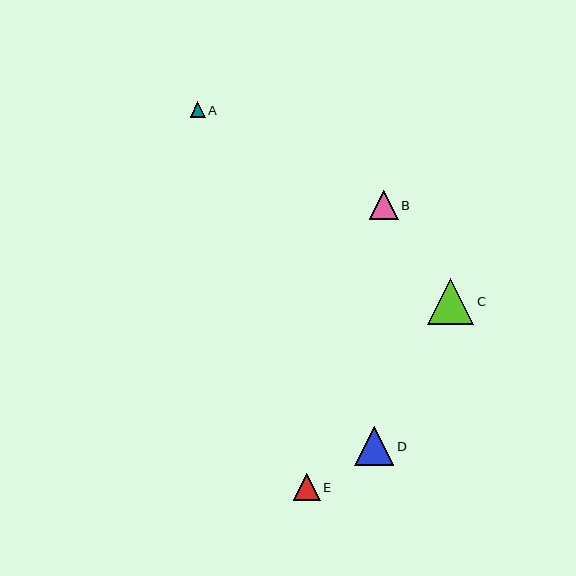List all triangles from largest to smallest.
From largest to smallest: C, D, B, E, A.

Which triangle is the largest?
Triangle C is the largest with a size of approximately 47 pixels.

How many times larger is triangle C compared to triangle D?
Triangle C is approximately 1.2 times the size of triangle D.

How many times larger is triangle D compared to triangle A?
Triangle D is approximately 2.5 times the size of triangle A.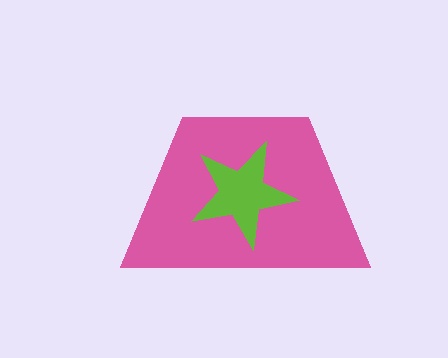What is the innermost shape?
The lime star.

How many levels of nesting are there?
2.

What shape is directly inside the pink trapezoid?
The lime star.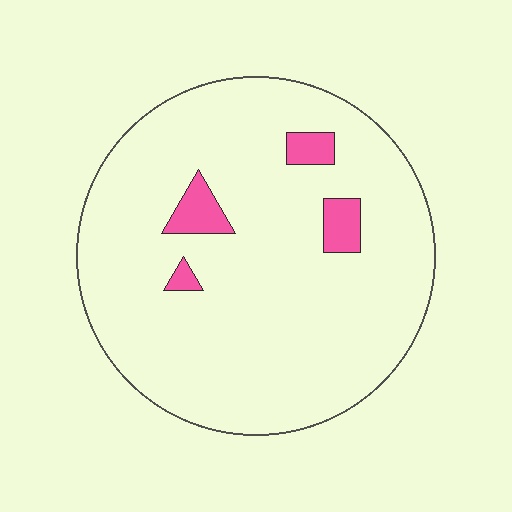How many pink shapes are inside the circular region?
4.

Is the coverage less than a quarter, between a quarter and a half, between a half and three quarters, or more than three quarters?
Less than a quarter.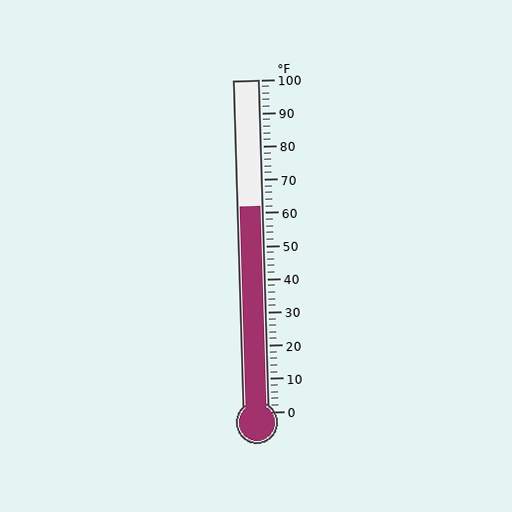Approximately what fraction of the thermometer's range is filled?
The thermometer is filled to approximately 60% of its range.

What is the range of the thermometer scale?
The thermometer scale ranges from 0°F to 100°F.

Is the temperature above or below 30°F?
The temperature is above 30°F.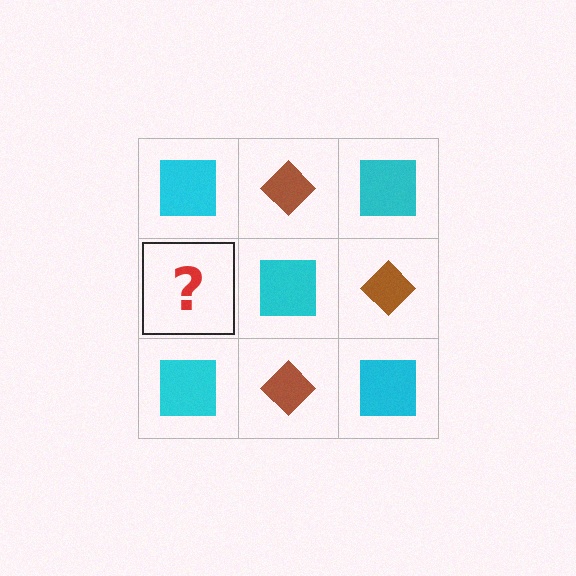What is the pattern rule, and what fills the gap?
The rule is that it alternates cyan square and brown diamond in a checkerboard pattern. The gap should be filled with a brown diamond.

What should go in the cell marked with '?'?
The missing cell should contain a brown diamond.